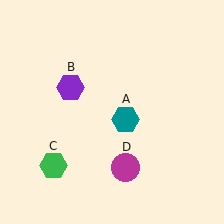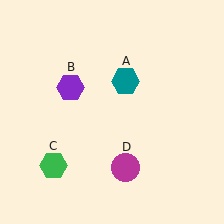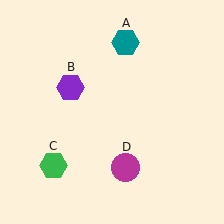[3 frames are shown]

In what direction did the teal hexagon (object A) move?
The teal hexagon (object A) moved up.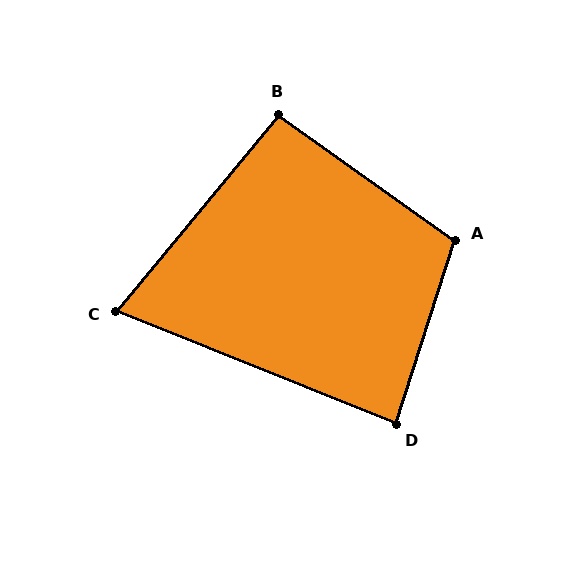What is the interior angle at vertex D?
Approximately 86 degrees (approximately right).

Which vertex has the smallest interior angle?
C, at approximately 72 degrees.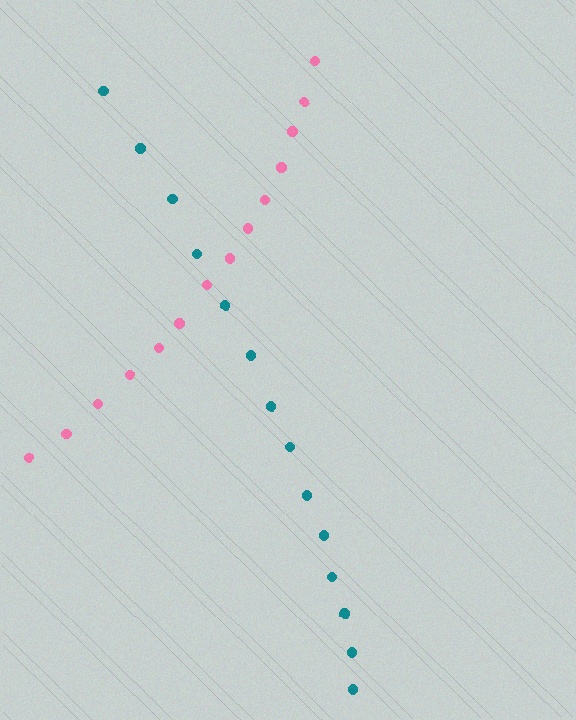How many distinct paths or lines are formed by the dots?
There are 2 distinct paths.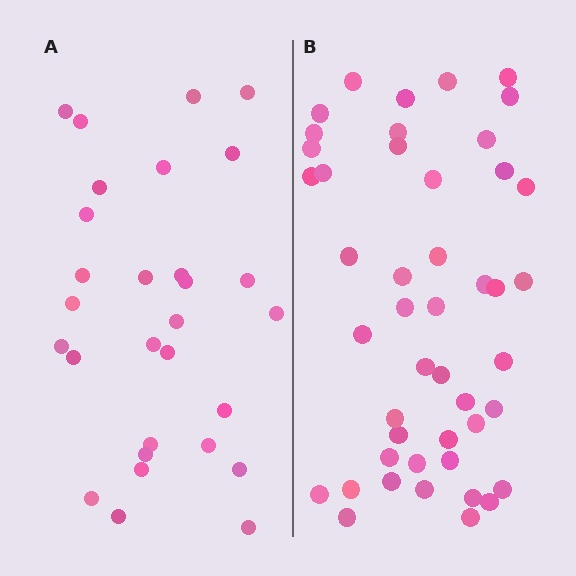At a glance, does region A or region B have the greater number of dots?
Region B (the right region) has more dots.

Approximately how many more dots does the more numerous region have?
Region B has approximately 15 more dots than region A.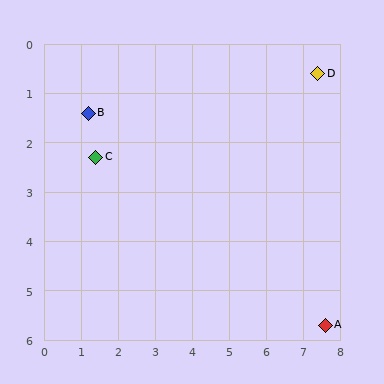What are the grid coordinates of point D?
Point D is at approximately (7.4, 0.6).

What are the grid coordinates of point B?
Point B is at approximately (1.2, 1.4).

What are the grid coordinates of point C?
Point C is at approximately (1.4, 2.3).